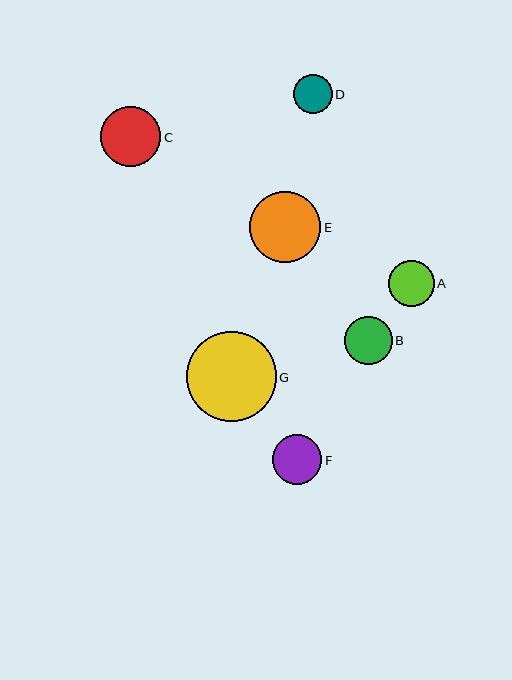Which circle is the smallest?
Circle D is the smallest with a size of approximately 39 pixels.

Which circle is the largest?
Circle G is the largest with a size of approximately 90 pixels.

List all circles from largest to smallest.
From largest to smallest: G, E, C, F, B, A, D.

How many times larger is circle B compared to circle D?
Circle B is approximately 1.2 times the size of circle D.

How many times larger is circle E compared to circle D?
Circle E is approximately 1.8 times the size of circle D.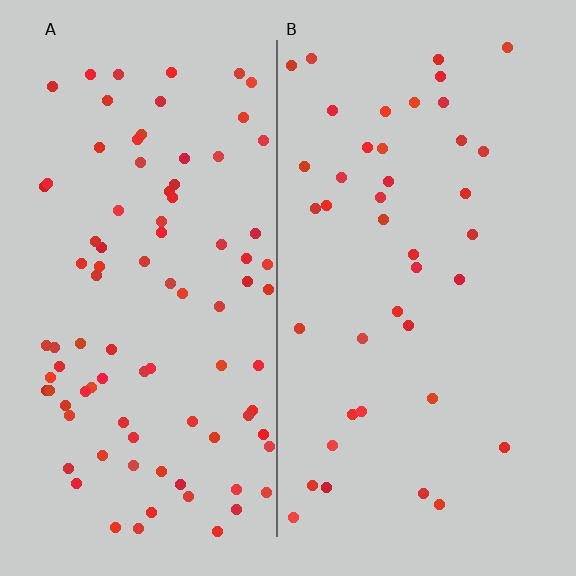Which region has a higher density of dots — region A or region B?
A (the left).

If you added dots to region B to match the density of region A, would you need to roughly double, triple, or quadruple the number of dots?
Approximately double.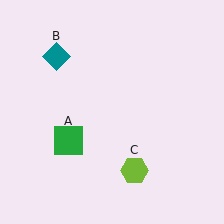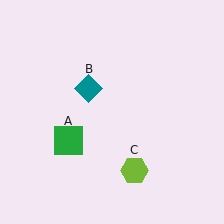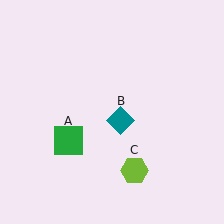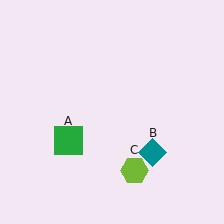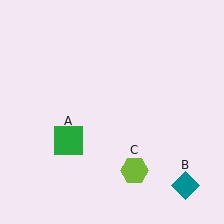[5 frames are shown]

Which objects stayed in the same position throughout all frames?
Green square (object A) and lime hexagon (object C) remained stationary.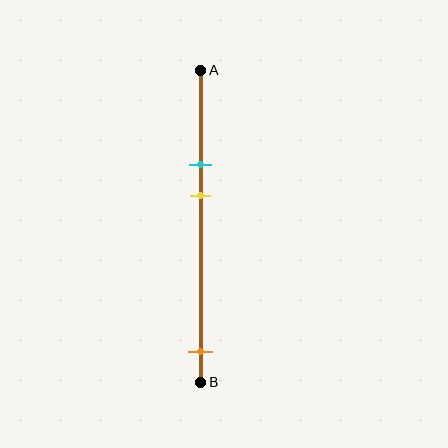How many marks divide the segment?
There are 3 marks dividing the segment.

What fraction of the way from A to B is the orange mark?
The orange mark is approximately 90% (0.9) of the way from A to B.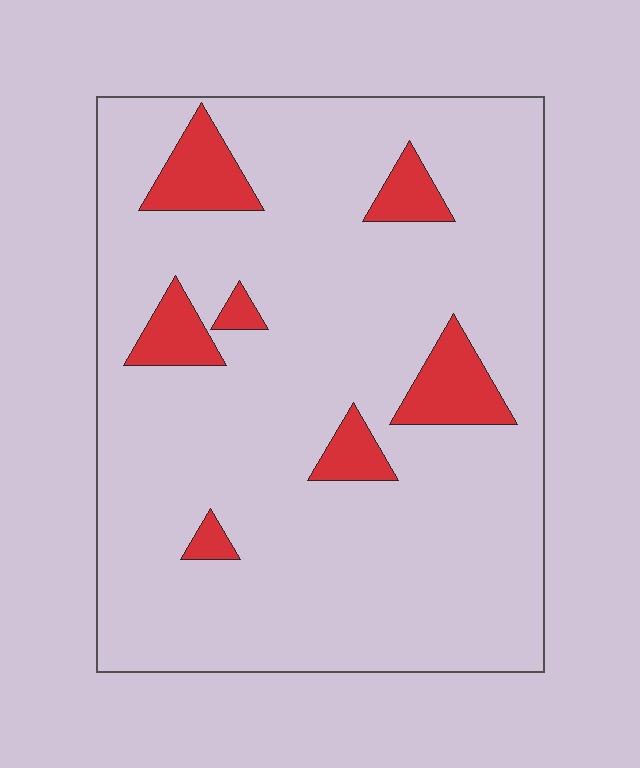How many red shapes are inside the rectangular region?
7.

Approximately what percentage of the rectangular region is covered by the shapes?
Approximately 10%.